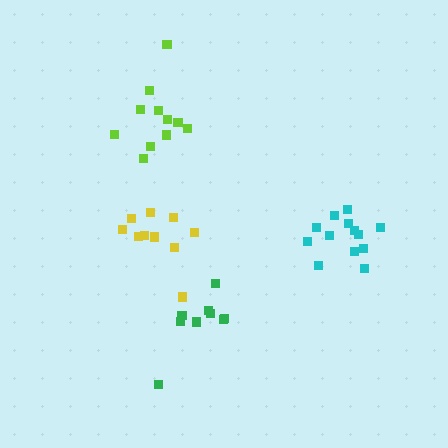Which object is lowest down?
The green cluster is bottommost.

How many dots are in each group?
Group 1: 11 dots, Group 2: 13 dots, Group 3: 9 dots, Group 4: 10 dots (43 total).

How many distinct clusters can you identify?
There are 4 distinct clusters.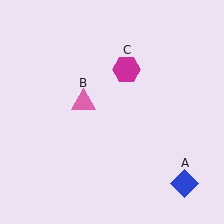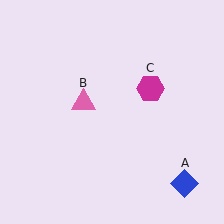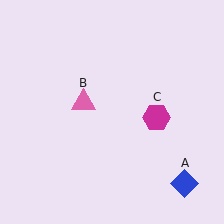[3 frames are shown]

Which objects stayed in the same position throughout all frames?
Blue diamond (object A) and pink triangle (object B) remained stationary.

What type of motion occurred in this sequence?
The magenta hexagon (object C) rotated clockwise around the center of the scene.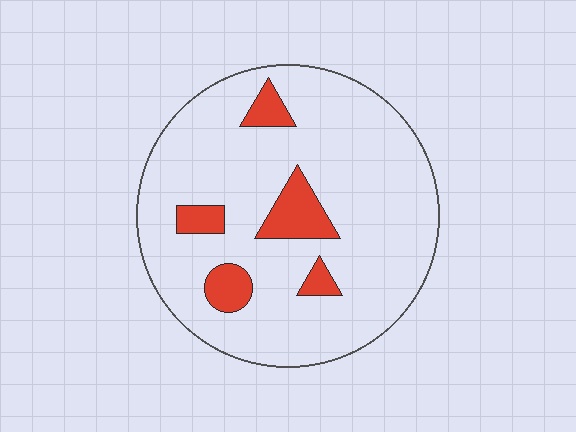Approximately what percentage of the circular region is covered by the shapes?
Approximately 15%.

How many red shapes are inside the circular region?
5.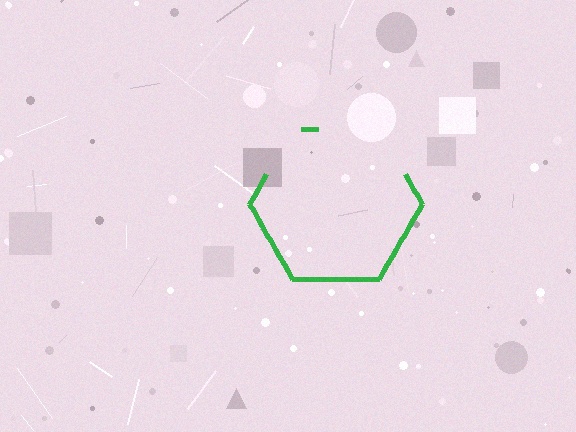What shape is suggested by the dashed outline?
The dashed outline suggests a hexagon.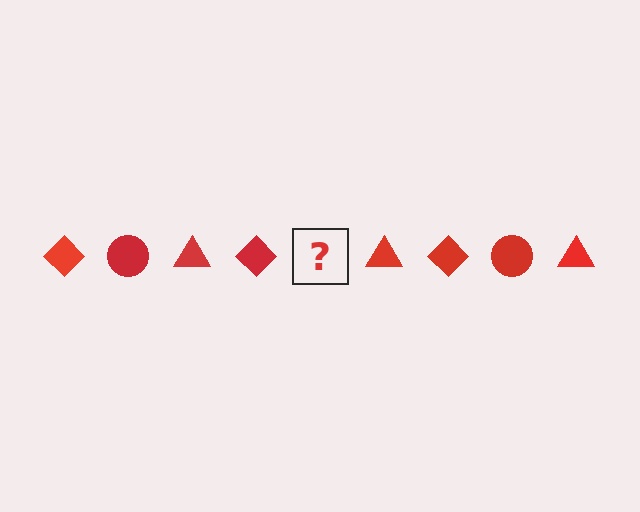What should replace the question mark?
The question mark should be replaced with a red circle.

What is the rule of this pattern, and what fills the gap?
The rule is that the pattern cycles through diamond, circle, triangle shapes in red. The gap should be filled with a red circle.